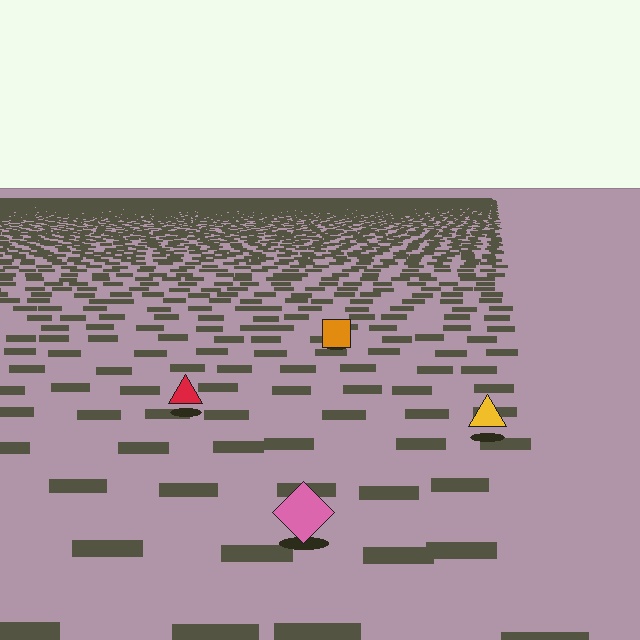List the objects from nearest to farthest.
From nearest to farthest: the pink diamond, the yellow triangle, the red triangle, the orange square.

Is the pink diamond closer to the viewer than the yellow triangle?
Yes. The pink diamond is closer — you can tell from the texture gradient: the ground texture is coarser near it.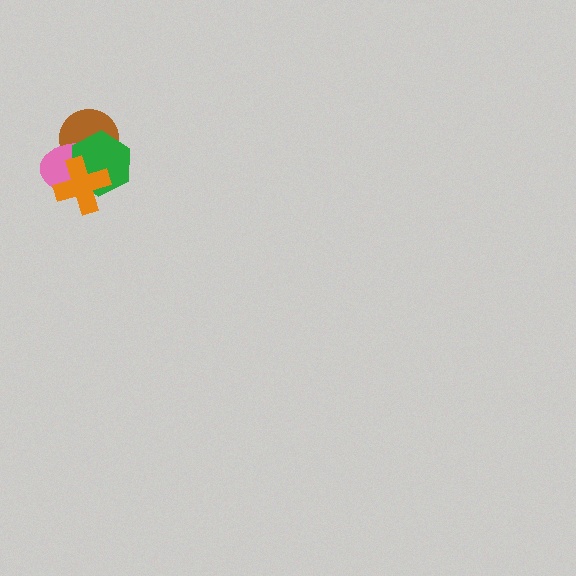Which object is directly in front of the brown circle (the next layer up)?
The pink ellipse is directly in front of the brown circle.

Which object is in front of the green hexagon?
The orange cross is in front of the green hexagon.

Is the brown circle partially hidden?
Yes, it is partially covered by another shape.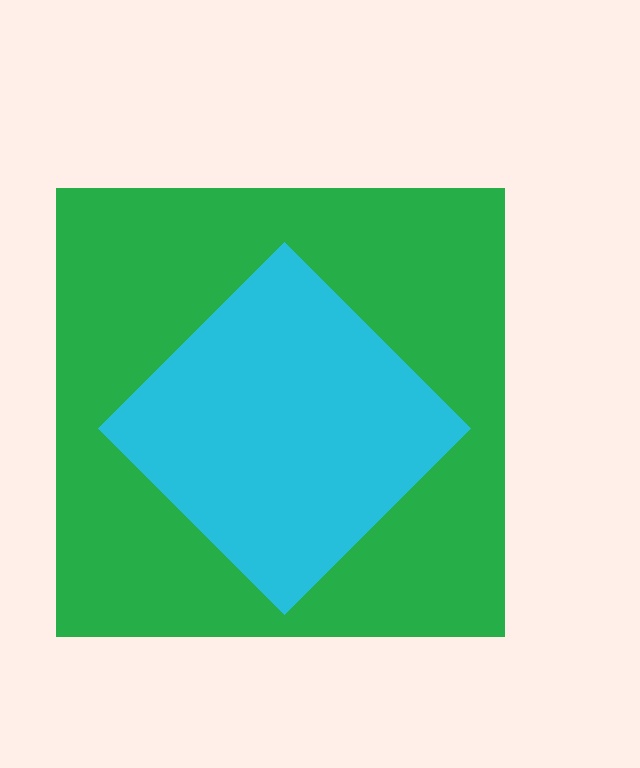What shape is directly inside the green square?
The cyan diamond.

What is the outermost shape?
The green square.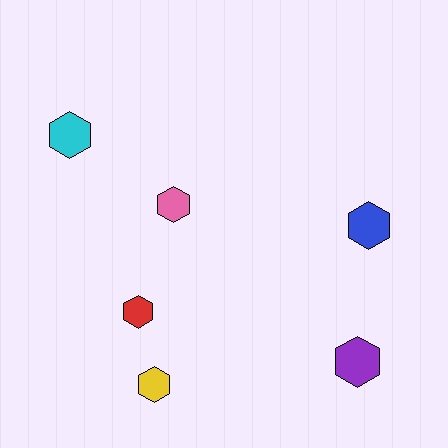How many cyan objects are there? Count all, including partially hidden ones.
There is 1 cyan object.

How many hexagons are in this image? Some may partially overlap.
There are 6 hexagons.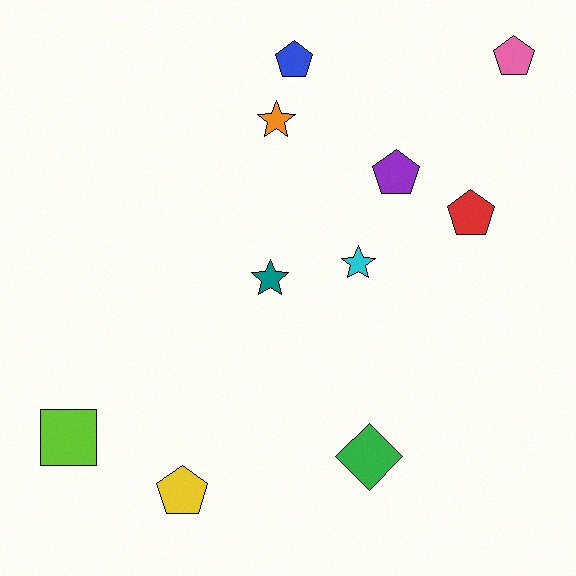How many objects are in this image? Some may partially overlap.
There are 10 objects.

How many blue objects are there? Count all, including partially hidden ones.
There is 1 blue object.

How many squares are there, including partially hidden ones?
There is 1 square.